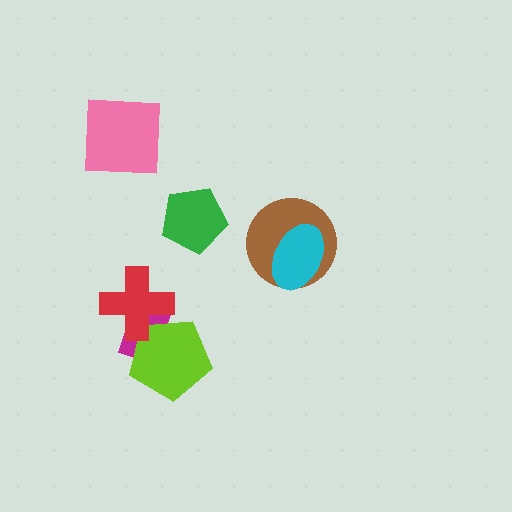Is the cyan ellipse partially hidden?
No, no other shape covers it.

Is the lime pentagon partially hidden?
Yes, it is partially covered by another shape.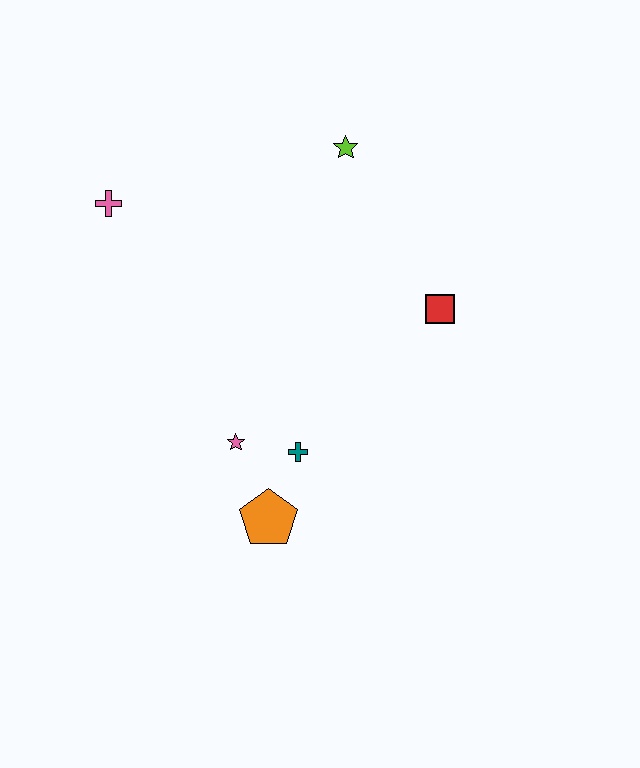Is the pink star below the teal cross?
No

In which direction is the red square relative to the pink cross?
The red square is to the right of the pink cross.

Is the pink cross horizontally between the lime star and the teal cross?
No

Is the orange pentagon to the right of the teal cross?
No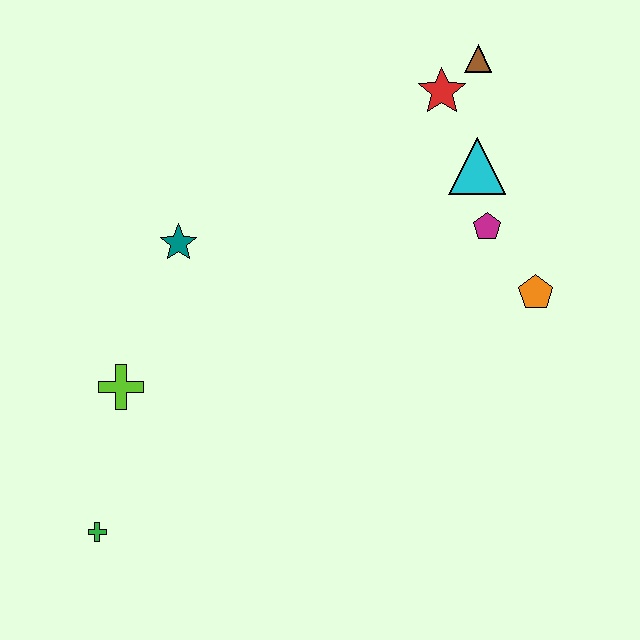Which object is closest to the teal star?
The lime cross is closest to the teal star.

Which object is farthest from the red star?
The green cross is farthest from the red star.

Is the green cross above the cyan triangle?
No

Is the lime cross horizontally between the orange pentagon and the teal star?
No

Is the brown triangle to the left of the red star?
No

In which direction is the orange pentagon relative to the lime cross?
The orange pentagon is to the right of the lime cross.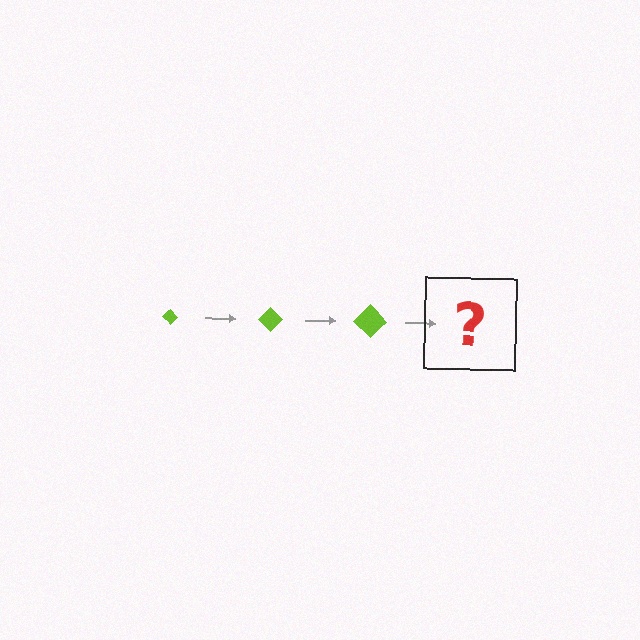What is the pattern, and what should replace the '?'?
The pattern is that the diamond gets progressively larger each step. The '?' should be a lime diamond, larger than the previous one.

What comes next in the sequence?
The next element should be a lime diamond, larger than the previous one.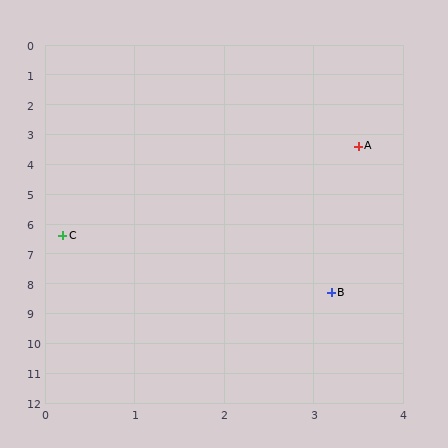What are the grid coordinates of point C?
Point C is at approximately (0.2, 6.4).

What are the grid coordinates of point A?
Point A is at approximately (3.5, 3.4).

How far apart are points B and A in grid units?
Points B and A are about 4.9 grid units apart.